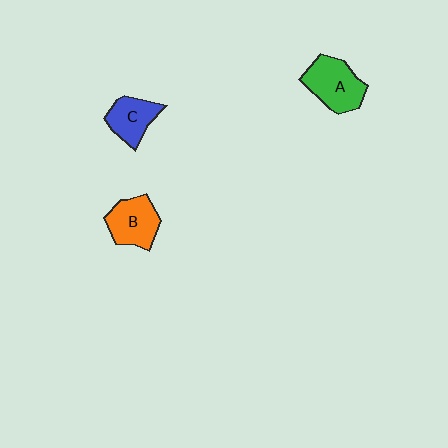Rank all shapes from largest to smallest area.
From largest to smallest: A (green), B (orange), C (blue).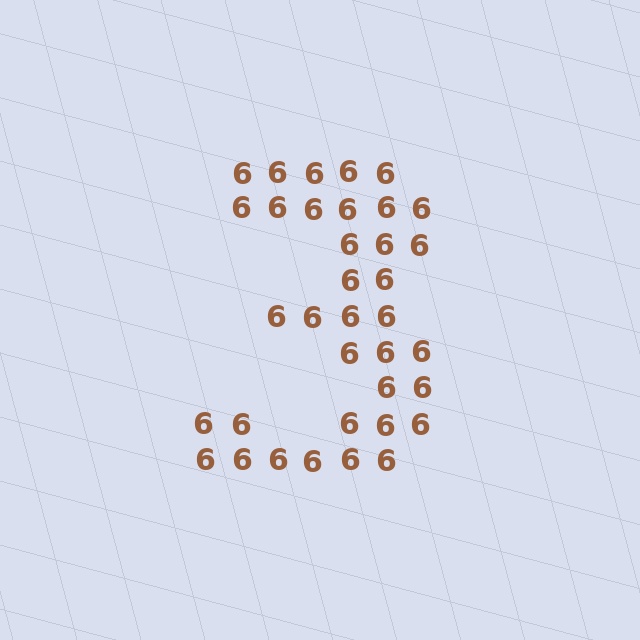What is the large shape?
The large shape is the digit 3.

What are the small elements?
The small elements are digit 6's.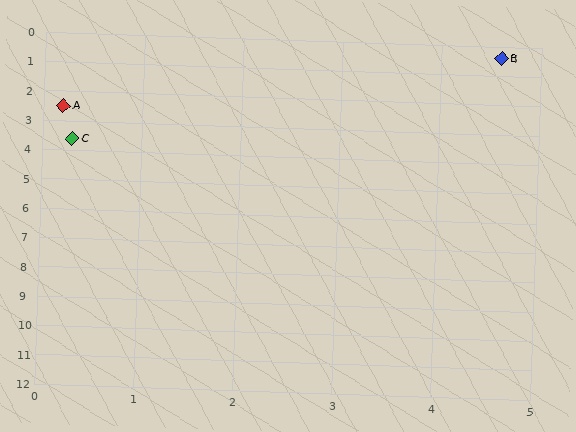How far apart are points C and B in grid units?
Points C and B are about 5.4 grid units apart.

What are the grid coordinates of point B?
Point B is at approximately (4.6, 0.4).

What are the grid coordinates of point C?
Point C is at approximately (0.3, 3.6).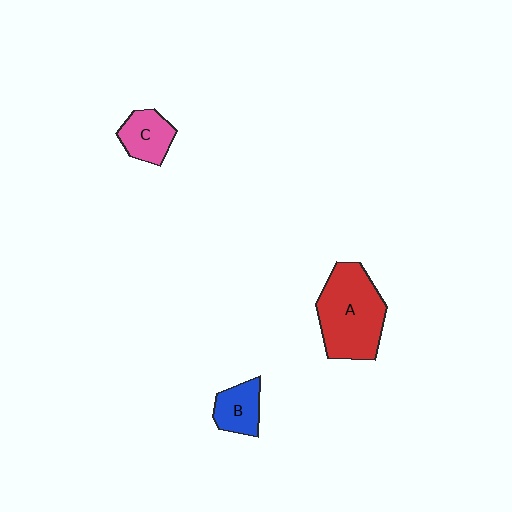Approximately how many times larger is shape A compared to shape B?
Approximately 2.5 times.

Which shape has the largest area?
Shape A (red).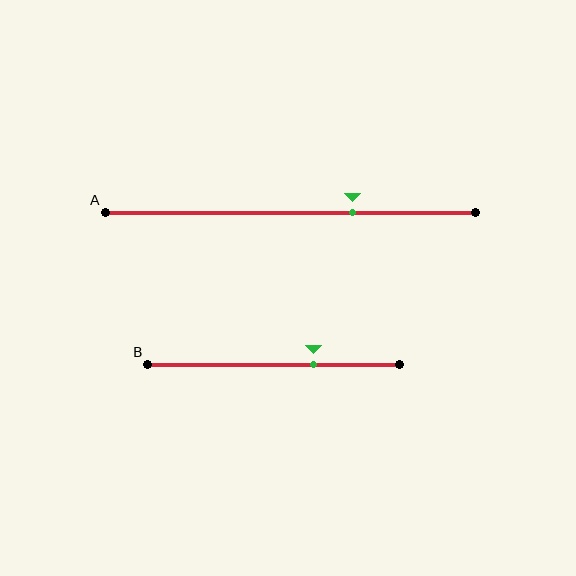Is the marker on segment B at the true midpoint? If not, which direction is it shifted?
No, the marker on segment B is shifted to the right by about 16% of the segment length.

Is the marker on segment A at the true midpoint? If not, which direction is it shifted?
No, the marker on segment A is shifted to the right by about 17% of the segment length.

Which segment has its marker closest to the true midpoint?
Segment B has its marker closest to the true midpoint.